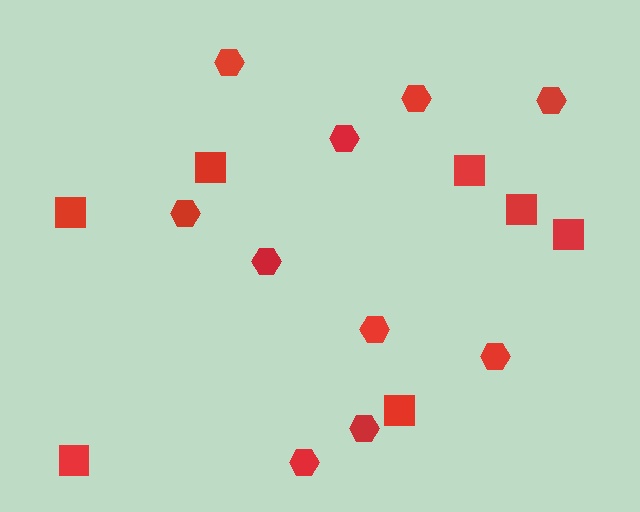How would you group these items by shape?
There are 2 groups: one group of hexagons (10) and one group of squares (7).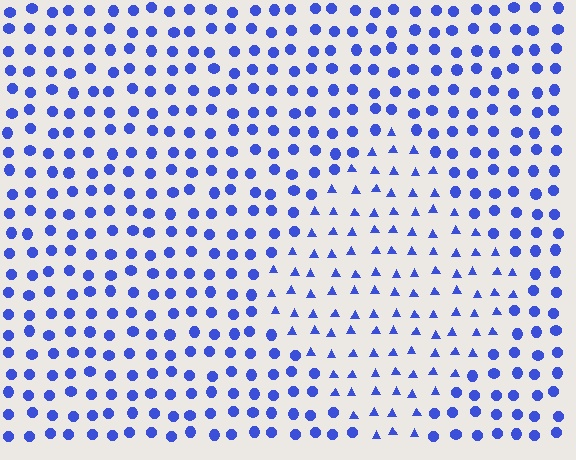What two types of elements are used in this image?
The image uses triangles inside the diamond region and circles outside it.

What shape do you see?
I see a diamond.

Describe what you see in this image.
The image is filled with small blue elements arranged in a uniform grid. A diamond-shaped region contains triangles, while the surrounding area contains circles. The boundary is defined purely by the change in element shape.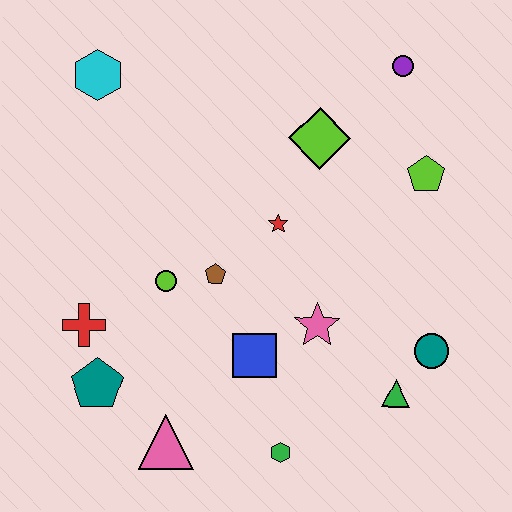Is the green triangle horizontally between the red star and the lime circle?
No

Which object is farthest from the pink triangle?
The purple circle is farthest from the pink triangle.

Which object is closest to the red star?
The brown pentagon is closest to the red star.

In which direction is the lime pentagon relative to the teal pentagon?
The lime pentagon is to the right of the teal pentagon.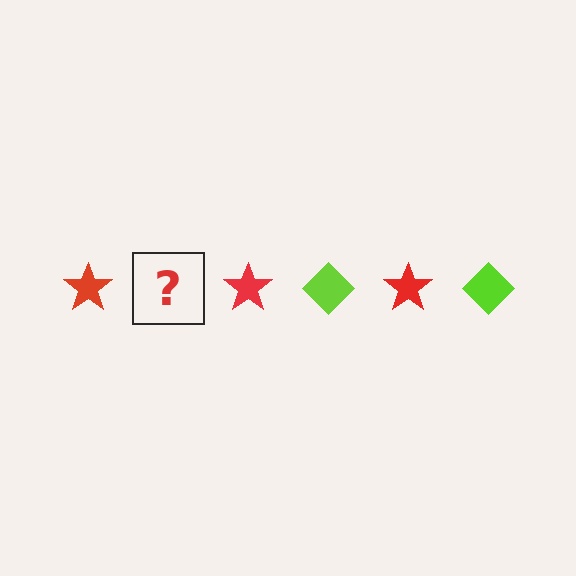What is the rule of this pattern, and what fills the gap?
The rule is that the pattern alternates between red star and lime diamond. The gap should be filled with a lime diamond.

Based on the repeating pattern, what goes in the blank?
The blank should be a lime diamond.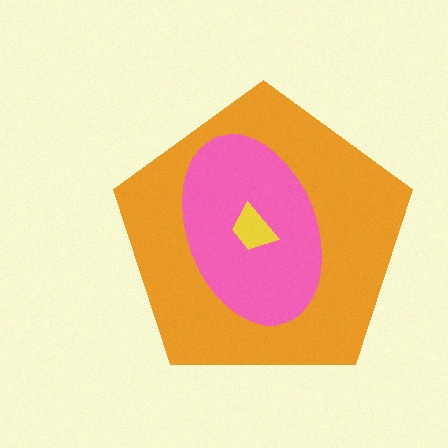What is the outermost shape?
The orange pentagon.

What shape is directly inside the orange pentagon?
The pink ellipse.